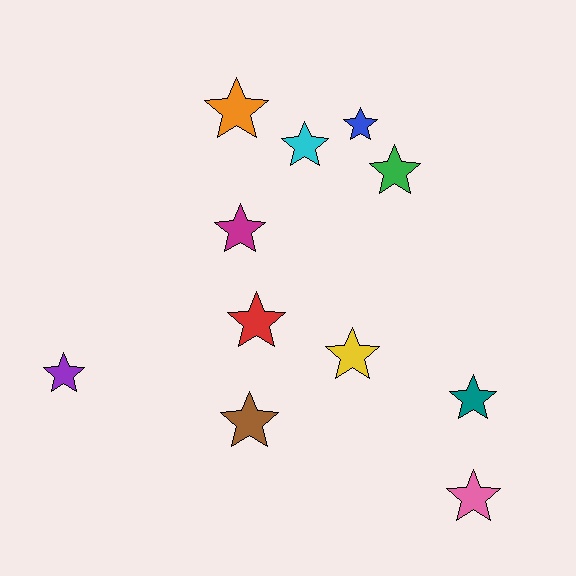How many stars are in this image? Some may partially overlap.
There are 11 stars.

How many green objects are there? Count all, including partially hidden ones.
There is 1 green object.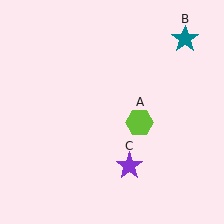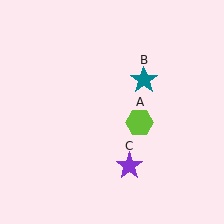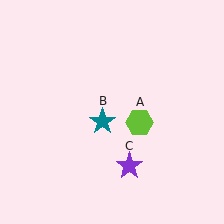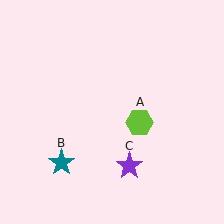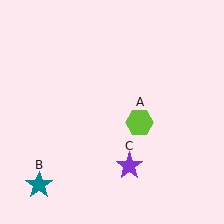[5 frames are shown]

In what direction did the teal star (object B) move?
The teal star (object B) moved down and to the left.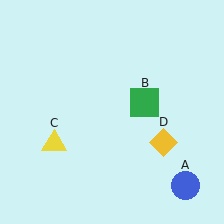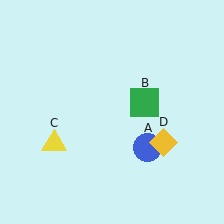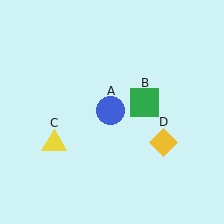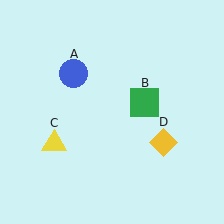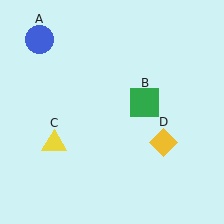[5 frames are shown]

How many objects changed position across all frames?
1 object changed position: blue circle (object A).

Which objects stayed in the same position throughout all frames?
Green square (object B) and yellow triangle (object C) and yellow diamond (object D) remained stationary.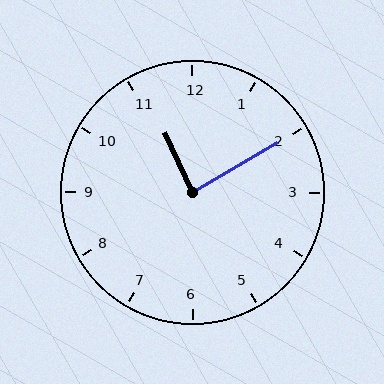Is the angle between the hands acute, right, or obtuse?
It is right.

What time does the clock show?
11:10.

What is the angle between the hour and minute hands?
Approximately 85 degrees.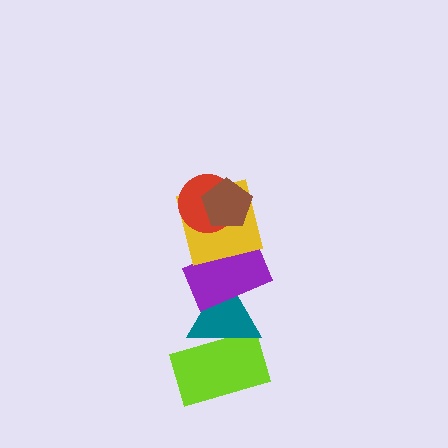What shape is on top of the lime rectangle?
The teal triangle is on top of the lime rectangle.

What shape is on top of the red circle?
The brown pentagon is on top of the red circle.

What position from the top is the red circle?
The red circle is 2nd from the top.